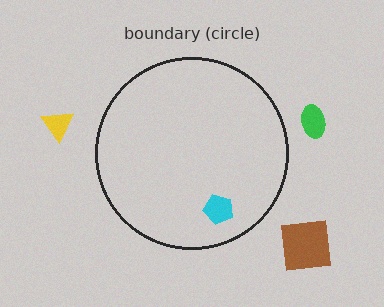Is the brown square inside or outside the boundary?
Outside.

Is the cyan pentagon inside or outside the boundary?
Inside.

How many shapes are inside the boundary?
1 inside, 3 outside.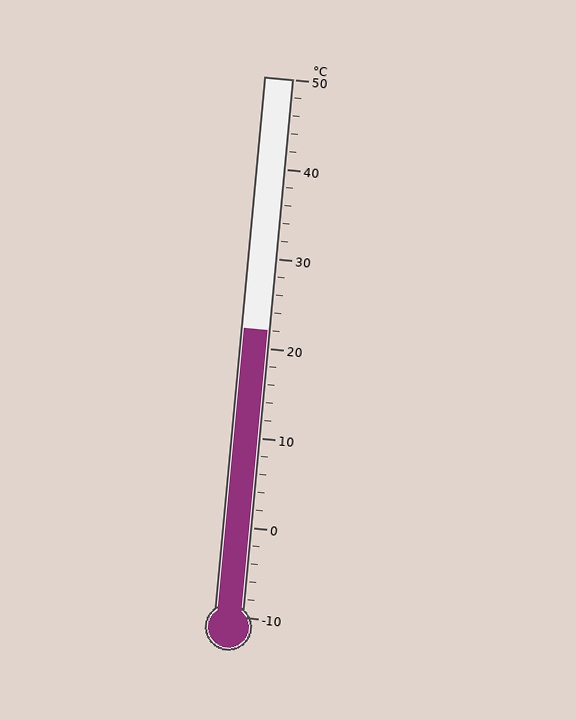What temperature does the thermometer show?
The thermometer shows approximately 22°C.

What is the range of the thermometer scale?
The thermometer scale ranges from -10°C to 50°C.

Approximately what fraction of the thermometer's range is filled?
The thermometer is filled to approximately 55% of its range.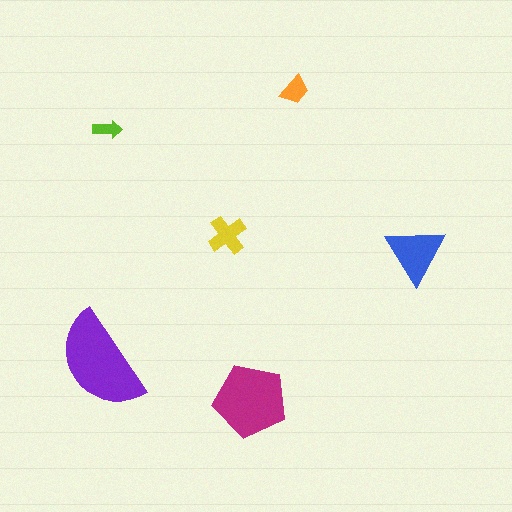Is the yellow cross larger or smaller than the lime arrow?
Larger.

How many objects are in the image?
There are 6 objects in the image.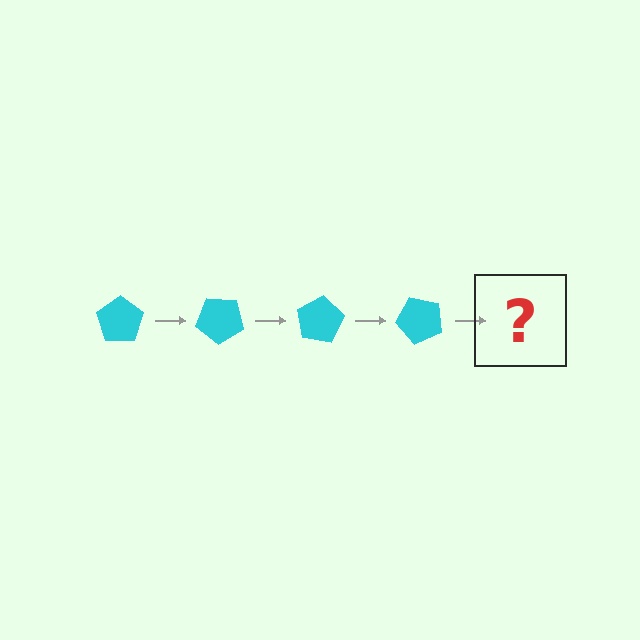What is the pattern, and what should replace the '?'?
The pattern is that the pentagon rotates 40 degrees each step. The '?' should be a cyan pentagon rotated 160 degrees.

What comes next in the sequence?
The next element should be a cyan pentagon rotated 160 degrees.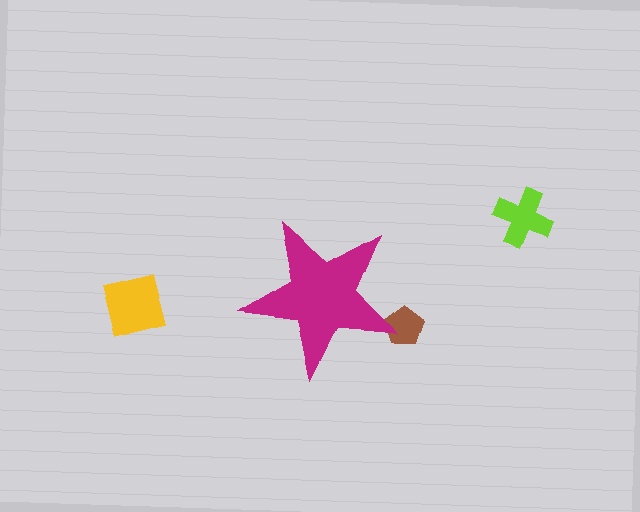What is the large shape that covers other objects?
A magenta star.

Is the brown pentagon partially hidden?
Yes, the brown pentagon is partially hidden behind the magenta star.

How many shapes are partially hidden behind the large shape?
1 shape is partially hidden.